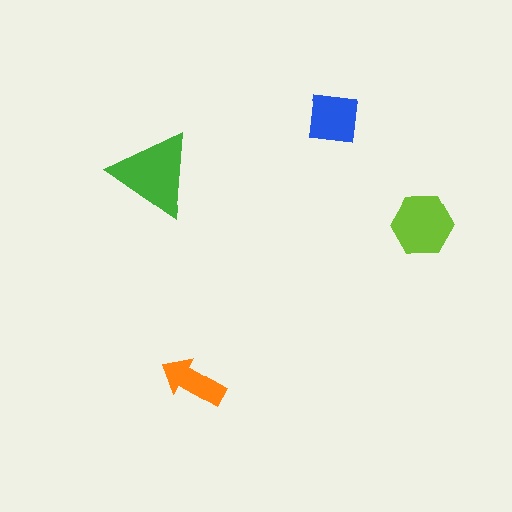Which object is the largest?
The green triangle.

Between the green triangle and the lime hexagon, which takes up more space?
The green triangle.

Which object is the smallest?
The orange arrow.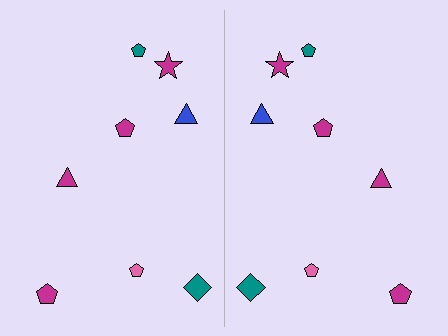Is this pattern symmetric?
Yes, this pattern has bilateral (reflection) symmetry.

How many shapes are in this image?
There are 16 shapes in this image.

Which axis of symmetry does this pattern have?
The pattern has a vertical axis of symmetry running through the center of the image.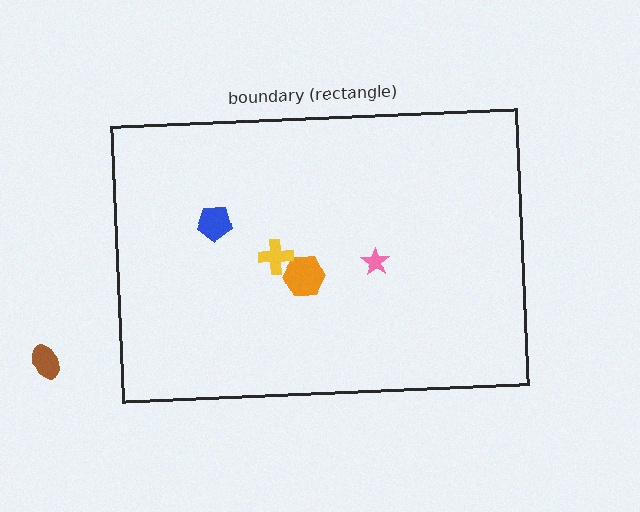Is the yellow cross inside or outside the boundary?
Inside.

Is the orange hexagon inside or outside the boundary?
Inside.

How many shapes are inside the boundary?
4 inside, 1 outside.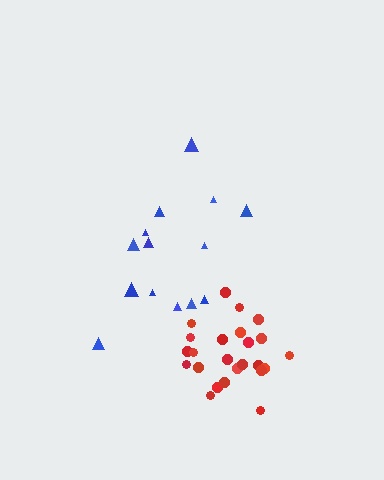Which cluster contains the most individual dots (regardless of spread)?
Red (24).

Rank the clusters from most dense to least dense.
red, blue.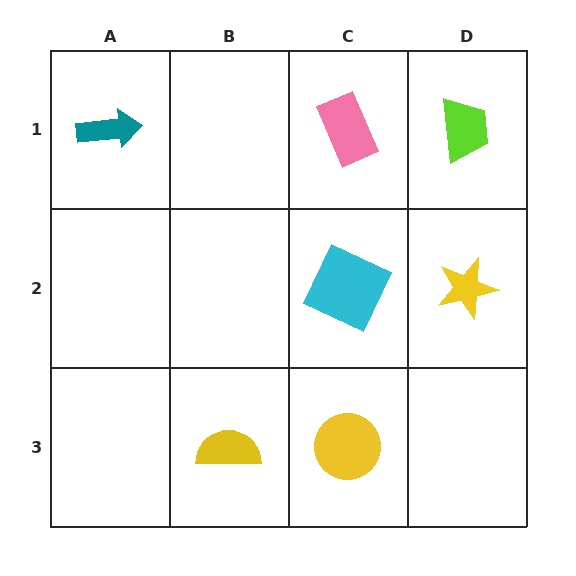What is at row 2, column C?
A cyan square.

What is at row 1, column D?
A lime trapezoid.